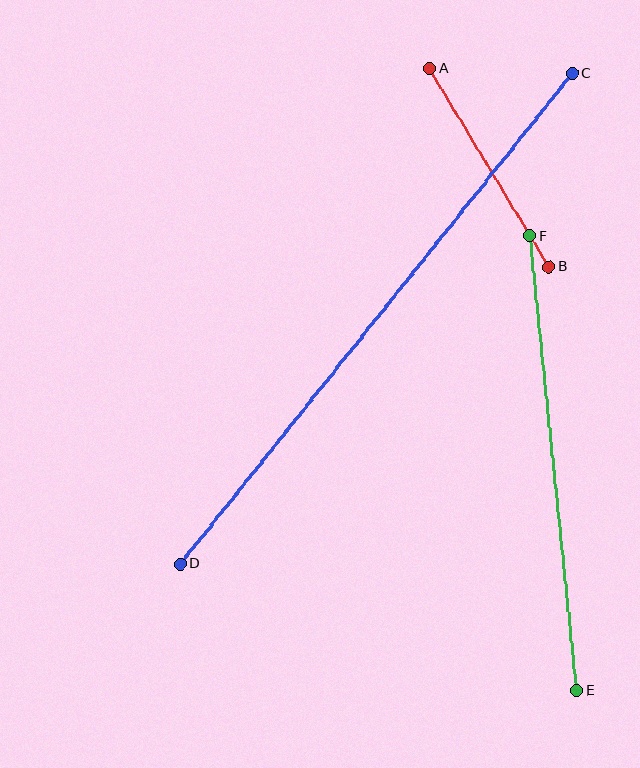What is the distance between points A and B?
The distance is approximately 231 pixels.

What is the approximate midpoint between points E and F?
The midpoint is at approximately (553, 463) pixels.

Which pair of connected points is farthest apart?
Points C and D are farthest apart.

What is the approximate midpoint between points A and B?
The midpoint is at approximately (489, 168) pixels.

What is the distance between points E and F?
The distance is approximately 457 pixels.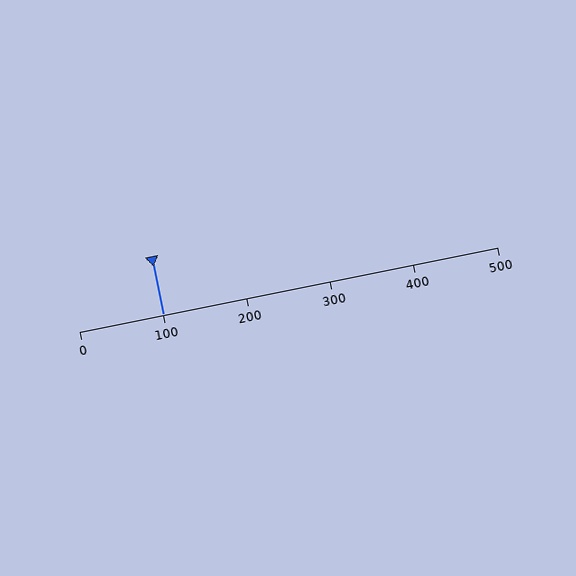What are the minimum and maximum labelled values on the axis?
The axis runs from 0 to 500.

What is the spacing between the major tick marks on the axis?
The major ticks are spaced 100 apart.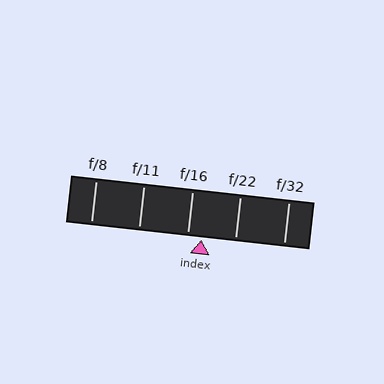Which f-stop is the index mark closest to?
The index mark is closest to f/16.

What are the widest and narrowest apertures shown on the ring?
The widest aperture shown is f/8 and the narrowest is f/32.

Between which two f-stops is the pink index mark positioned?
The index mark is between f/16 and f/22.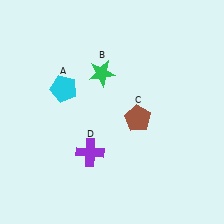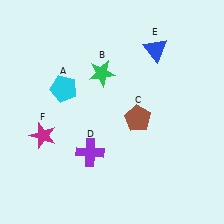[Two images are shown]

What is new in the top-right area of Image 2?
A blue triangle (E) was added in the top-right area of Image 2.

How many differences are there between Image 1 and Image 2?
There are 2 differences between the two images.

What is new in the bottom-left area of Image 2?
A magenta star (F) was added in the bottom-left area of Image 2.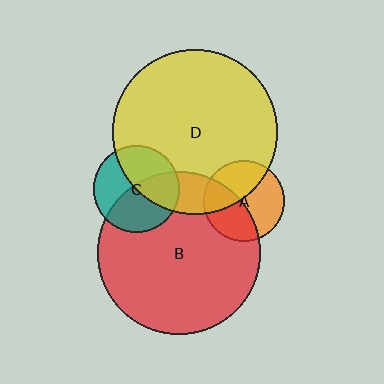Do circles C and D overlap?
Yes.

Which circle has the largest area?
Circle D (yellow).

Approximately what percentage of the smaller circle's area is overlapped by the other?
Approximately 45%.